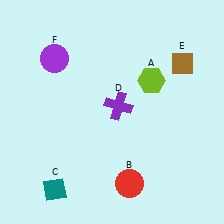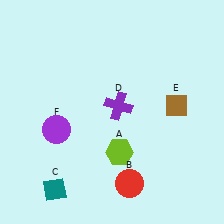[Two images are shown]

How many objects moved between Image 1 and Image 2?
3 objects moved between the two images.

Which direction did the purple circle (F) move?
The purple circle (F) moved down.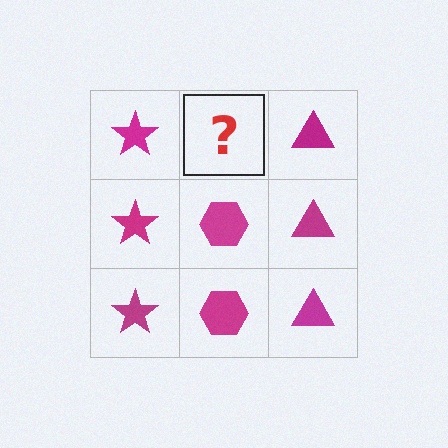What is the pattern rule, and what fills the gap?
The rule is that each column has a consistent shape. The gap should be filled with a magenta hexagon.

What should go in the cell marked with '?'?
The missing cell should contain a magenta hexagon.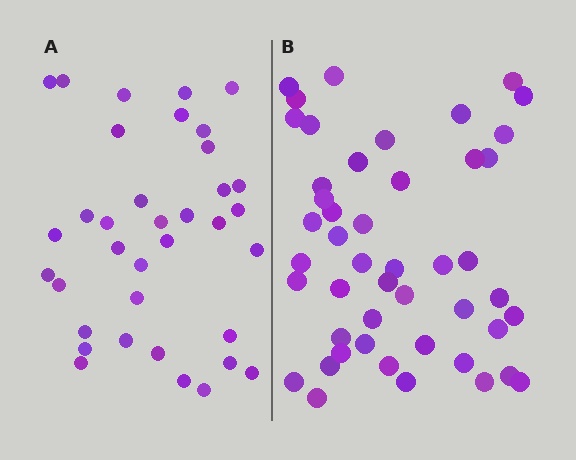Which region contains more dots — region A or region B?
Region B (the right region) has more dots.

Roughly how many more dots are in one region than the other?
Region B has roughly 12 or so more dots than region A.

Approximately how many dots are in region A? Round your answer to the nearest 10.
About 40 dots. (The exact count is 36, which rounds to 40.)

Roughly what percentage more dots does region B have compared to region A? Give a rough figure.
About 30% more.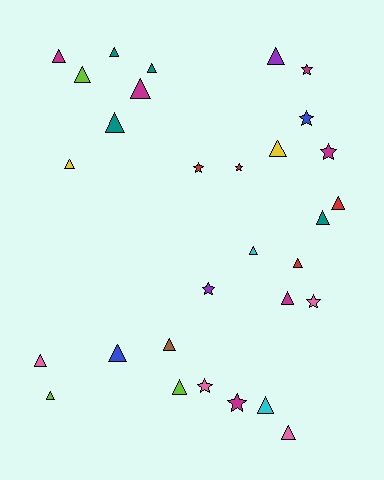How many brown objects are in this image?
There is 1 brown object.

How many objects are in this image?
There are 30 objects.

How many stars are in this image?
There are 9 stars.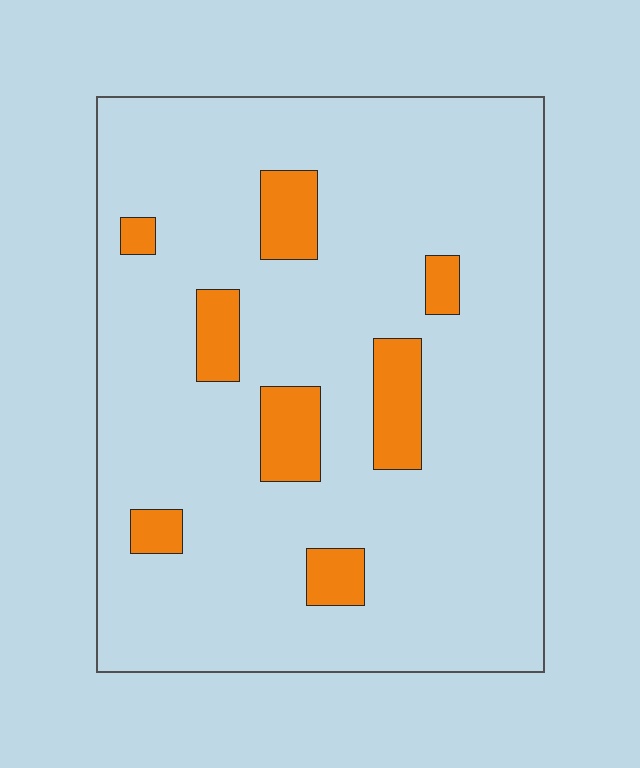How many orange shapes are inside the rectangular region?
8.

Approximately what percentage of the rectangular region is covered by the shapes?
Approximately 10%.